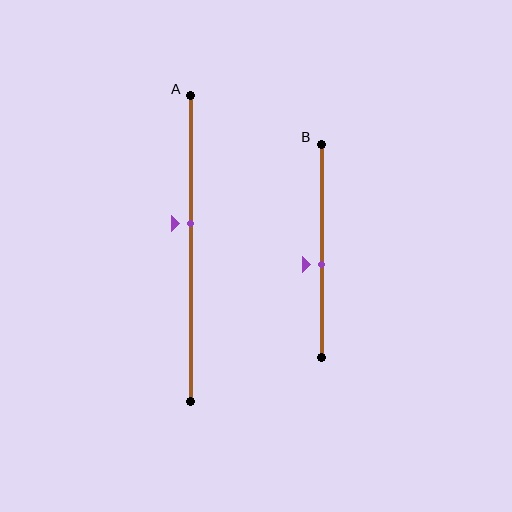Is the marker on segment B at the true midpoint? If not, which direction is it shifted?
No, the marker on segment B is shifted downward by about 6% of the segment length.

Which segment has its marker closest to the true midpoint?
Segment B has its marker closest to the true midpoint.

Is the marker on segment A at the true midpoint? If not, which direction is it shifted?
No, the marker on segment A is shifted upward by about 8% of the segment length.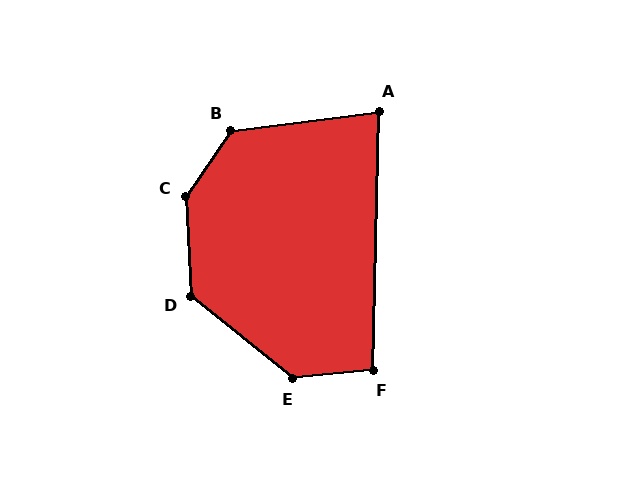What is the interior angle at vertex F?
Approximately 97 degrees (obtuse).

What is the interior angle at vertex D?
Approximately 132 degrees (obtuse).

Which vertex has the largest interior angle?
C, at approximately 143 degrees.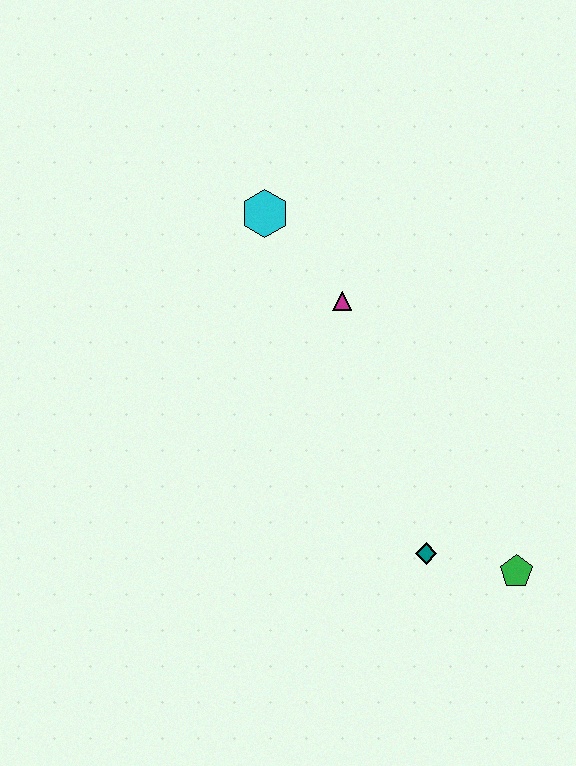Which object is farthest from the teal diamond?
The cyan hexagon is farthest from the teal diamond.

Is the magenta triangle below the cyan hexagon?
Yes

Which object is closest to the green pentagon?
The teal diamond is closest to the green pentagon.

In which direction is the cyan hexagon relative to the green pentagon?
The cyan hexagon is above the green pentagon.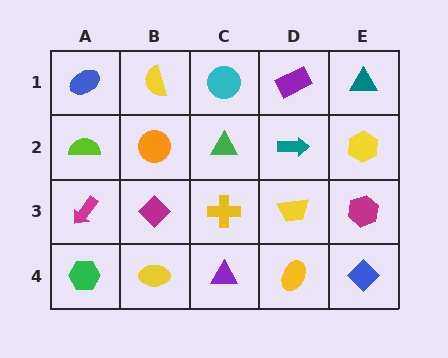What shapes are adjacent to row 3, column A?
A lime semicircle (row 2, column A), a green hexagon (row 4, column A), a magenta diamond (row 3, column B).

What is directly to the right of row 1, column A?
A yellow semicircle.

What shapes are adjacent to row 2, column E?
A teal triangle (row 1, column E), a magenta hexagon (row 3, column E), a teal arrow (row 2, column D).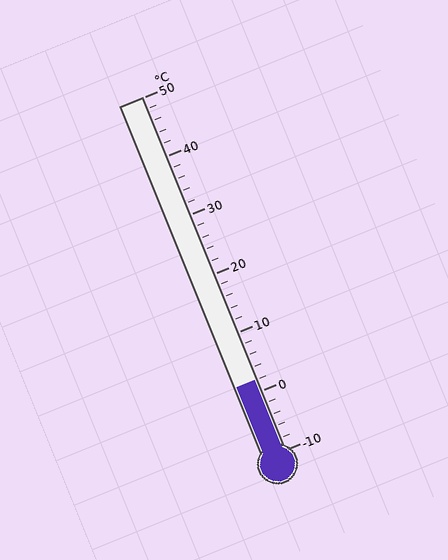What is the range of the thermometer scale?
The thermometer scale ranges from -10°C to 50°C.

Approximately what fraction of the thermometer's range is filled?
The thermometer is filled to approximately 20% of its range.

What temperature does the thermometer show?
The thermometer shows approximately 2°C.